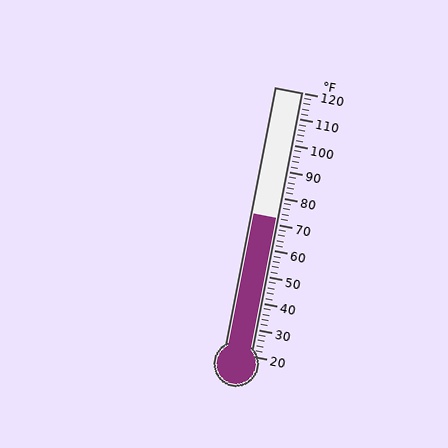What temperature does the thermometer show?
The thermometer shows approximately 72°F.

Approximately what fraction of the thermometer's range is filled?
The thermometer is filled to approximately 50% of its range.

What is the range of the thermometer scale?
The thermometer scale ranges from 20°F to 120°F.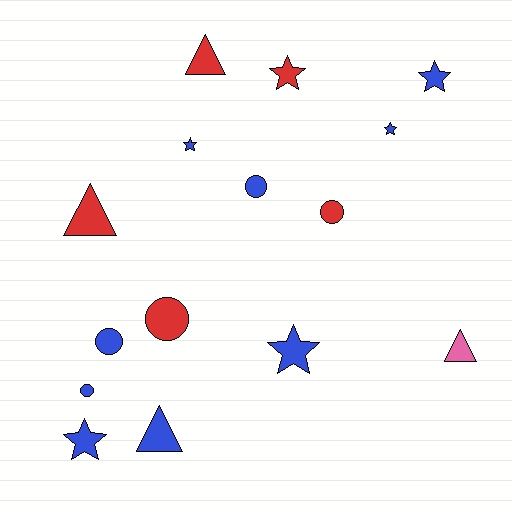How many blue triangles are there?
There is 1 blue triangle.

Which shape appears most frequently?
Star, with 6 objects.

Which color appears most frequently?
Blue, with 9 objects.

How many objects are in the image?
There are 15 objects.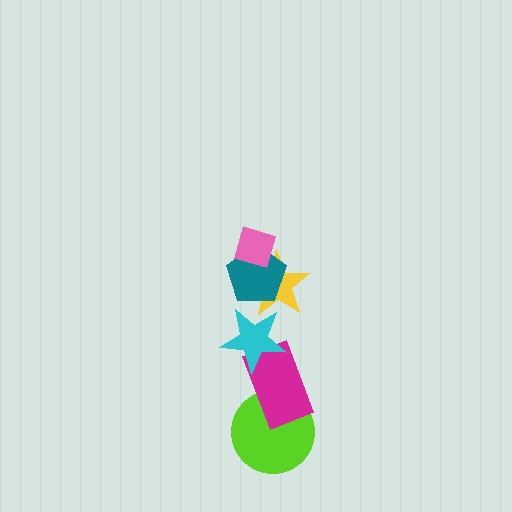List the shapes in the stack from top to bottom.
From top to bottom: the pink diamond, the teal pentagon, the yellow star, the cyan star, the magenta rectangle, the lime circle.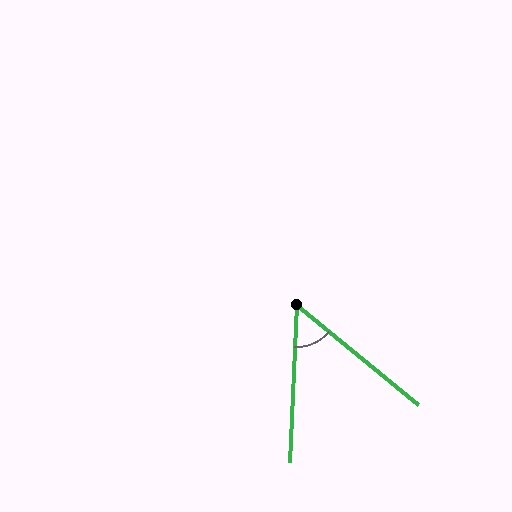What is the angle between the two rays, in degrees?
Approximately 53 degrees.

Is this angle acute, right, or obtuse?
It is acute.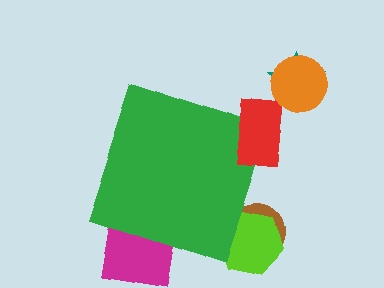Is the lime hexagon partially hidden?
Yes, the lime hexagon is partially hidden behind the green diamond.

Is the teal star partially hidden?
No, the teal star is fully visible.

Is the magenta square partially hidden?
Yes, the magenta square is partially hidden behind the green diamond.